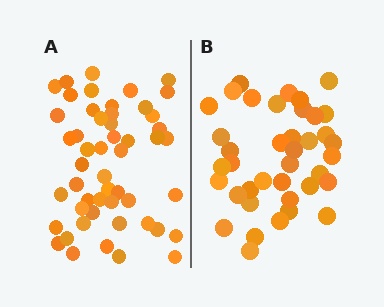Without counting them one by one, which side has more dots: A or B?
Region A (the left region) has more dots.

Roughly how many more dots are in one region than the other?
Region A has roughly 12 or so more dots than region B.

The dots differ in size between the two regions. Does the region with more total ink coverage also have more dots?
No. Region B has more total ink coverage because its dots are larger, but region A actually contains more individual dots. Total area can be misleading — the number of items is what matters here.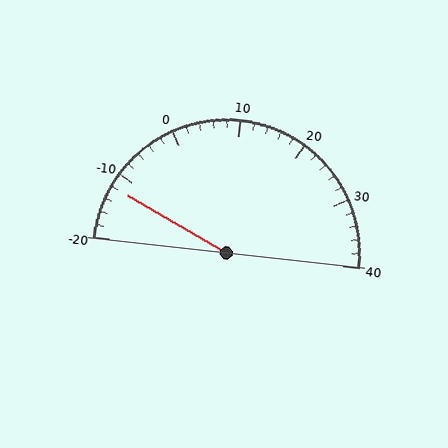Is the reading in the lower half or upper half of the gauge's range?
The reading is in the lower half of the range (-20 to 40).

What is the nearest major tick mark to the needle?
The nearest major tick mark is -10.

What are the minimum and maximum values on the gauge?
The gauge ranges from -20 to 40.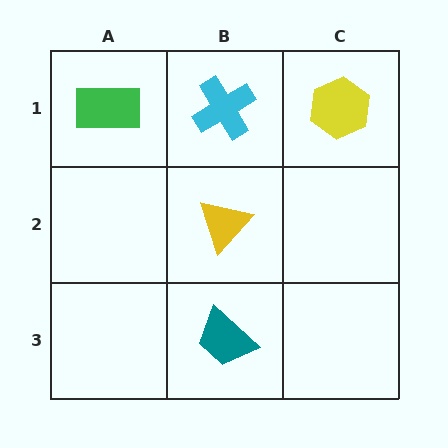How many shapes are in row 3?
1 shape.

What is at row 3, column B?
A teal trapezoid.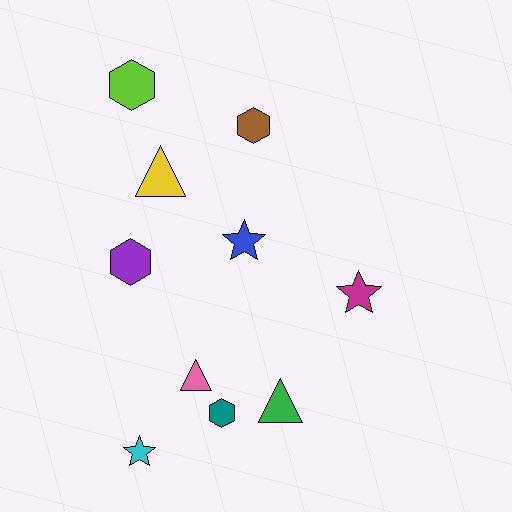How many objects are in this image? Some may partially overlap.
There are 10 objects.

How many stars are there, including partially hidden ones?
There are 3 stars.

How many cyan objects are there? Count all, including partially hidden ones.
There is 1 cyan object.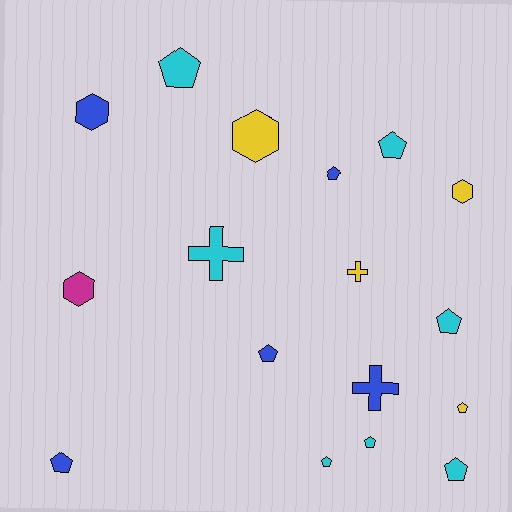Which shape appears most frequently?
Pentagon, with 10 objects.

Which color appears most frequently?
Cyan, with 7 objects.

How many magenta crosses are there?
There are no magenta crosses.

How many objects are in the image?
There are 17 objects.